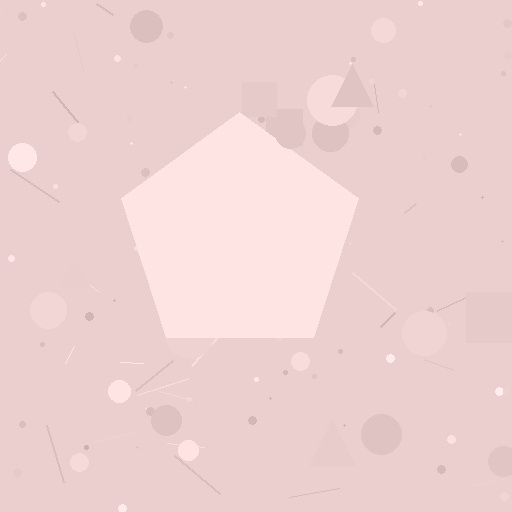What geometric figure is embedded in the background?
A pentagon is embedded in the background.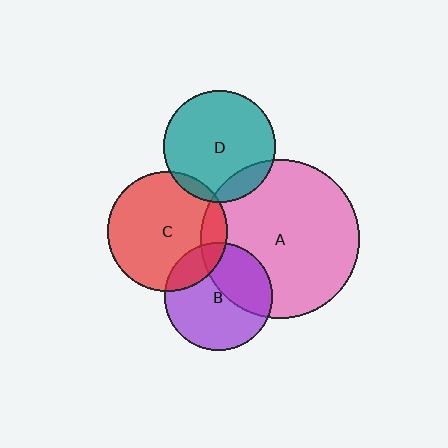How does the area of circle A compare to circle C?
Approximately 1.8 times.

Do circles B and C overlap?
Yes.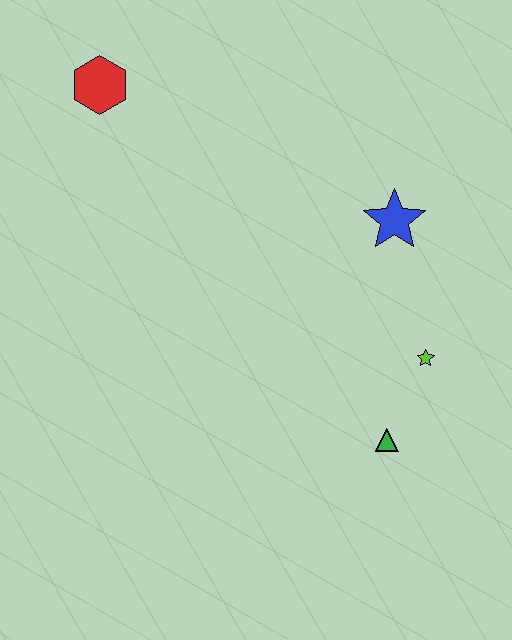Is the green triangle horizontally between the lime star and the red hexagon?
Yes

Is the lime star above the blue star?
No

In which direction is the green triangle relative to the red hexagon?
The green triangle is below the red hexagon.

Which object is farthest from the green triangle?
The red hexagon is farthest from the green triangle.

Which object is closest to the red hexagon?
The blue star is closest to the red hexagon.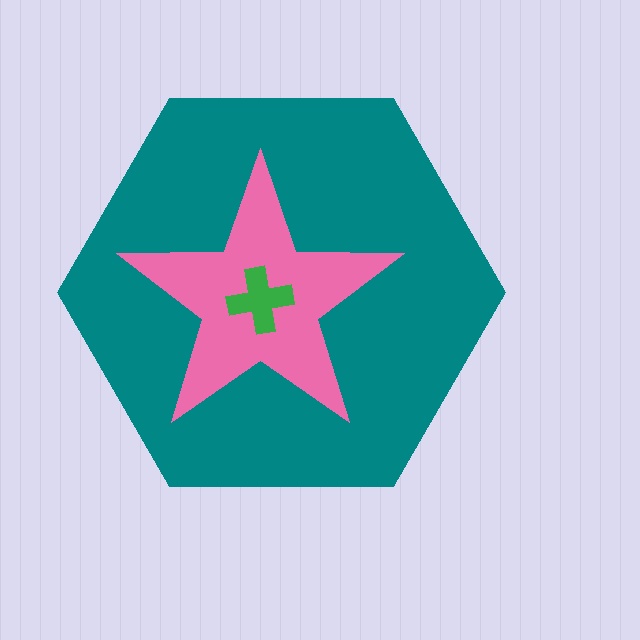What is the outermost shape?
The teal hexagon.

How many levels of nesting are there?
3.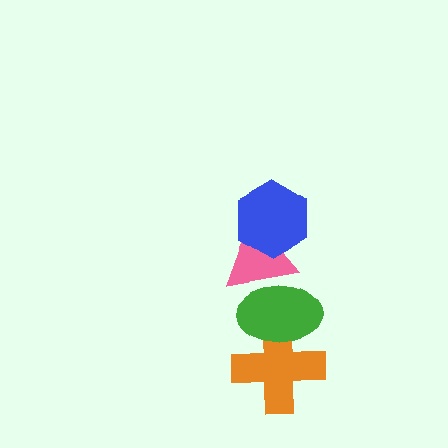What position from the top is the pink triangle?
The pink triangle is 2nd from the top.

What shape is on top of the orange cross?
The green ellipse is on top of the orange cross.